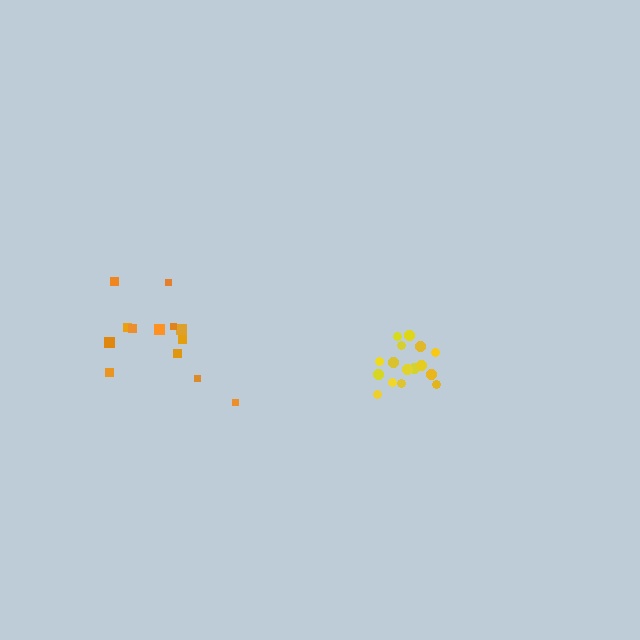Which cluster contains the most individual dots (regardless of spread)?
Yellow (16).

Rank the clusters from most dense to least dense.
yellow, orange.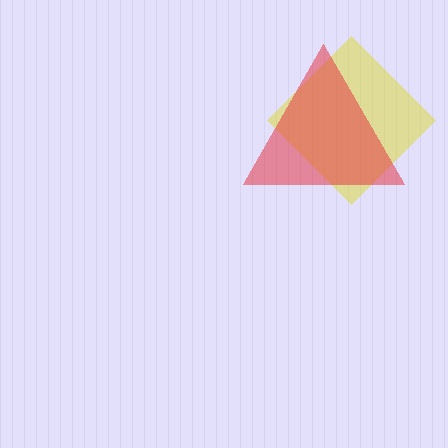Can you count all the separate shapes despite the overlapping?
Yes, there are 2 separate shapes.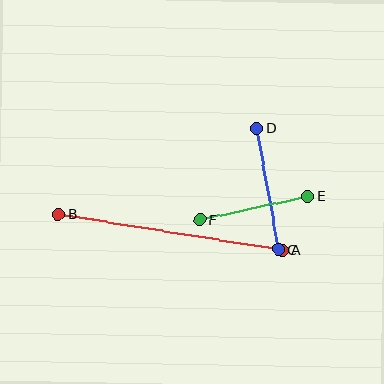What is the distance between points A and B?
The distance is approximately 227 pixels.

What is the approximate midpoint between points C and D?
The midpoint is at approximately (268, 189) pixels.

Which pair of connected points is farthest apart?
Points A and B are farthest apart.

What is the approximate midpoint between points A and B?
The midpoint is at approximately (170, 232) pixels.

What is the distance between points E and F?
The distance is approximately 111 pixels.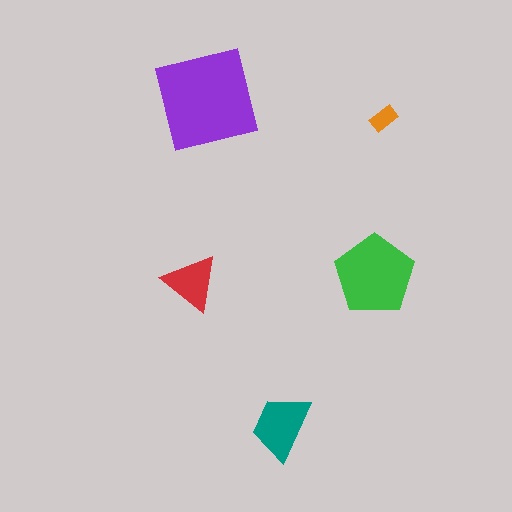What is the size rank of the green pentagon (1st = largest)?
2nd.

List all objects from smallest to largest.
The orange rectangle, the red triangle, the teal trapezoid, the green pentagon, the purple square.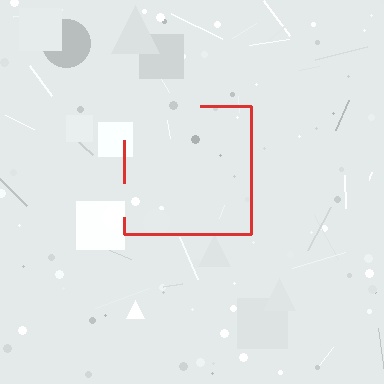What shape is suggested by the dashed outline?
The dashed outline suggests a square.